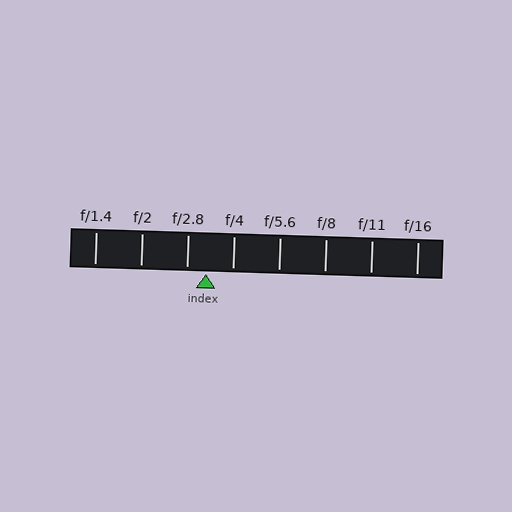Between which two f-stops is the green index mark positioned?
The index mark is between f/2.8 and f/4.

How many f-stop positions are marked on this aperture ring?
There are 8 f-stop positions marked.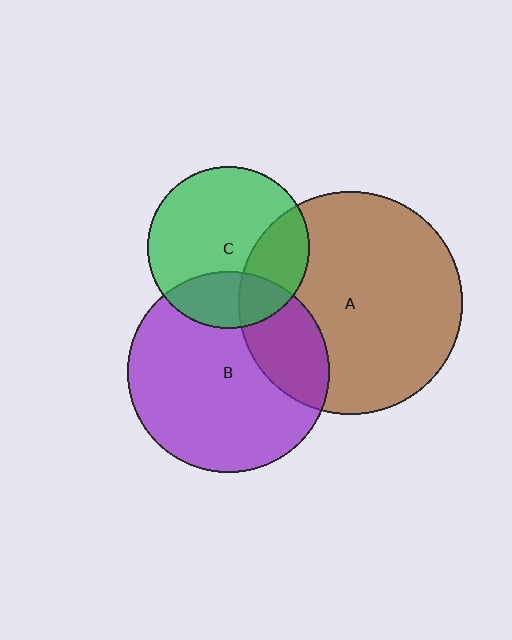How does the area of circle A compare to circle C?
Approximately 1.9 times.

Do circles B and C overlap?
Yes.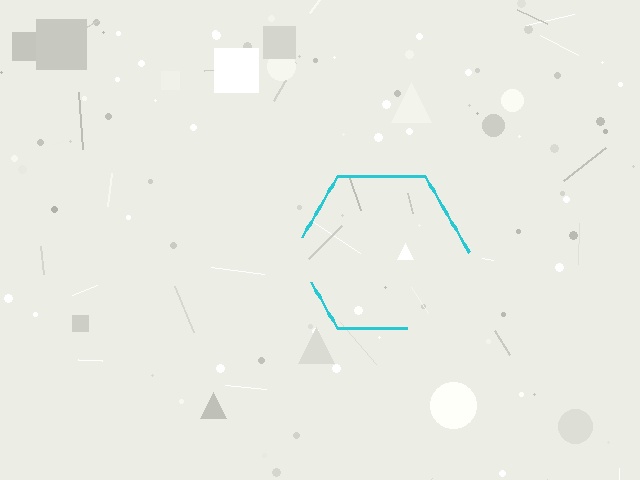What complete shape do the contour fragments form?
The contour fragments form a hexagon.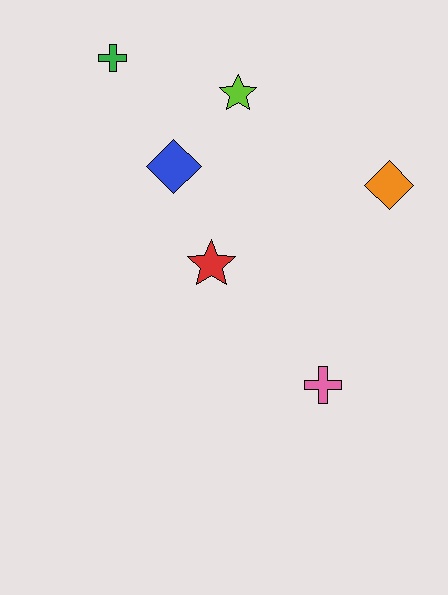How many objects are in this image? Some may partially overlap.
There are 6 objects.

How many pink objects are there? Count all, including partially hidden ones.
There is 1 pink object.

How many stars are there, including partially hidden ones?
There are 2 stars.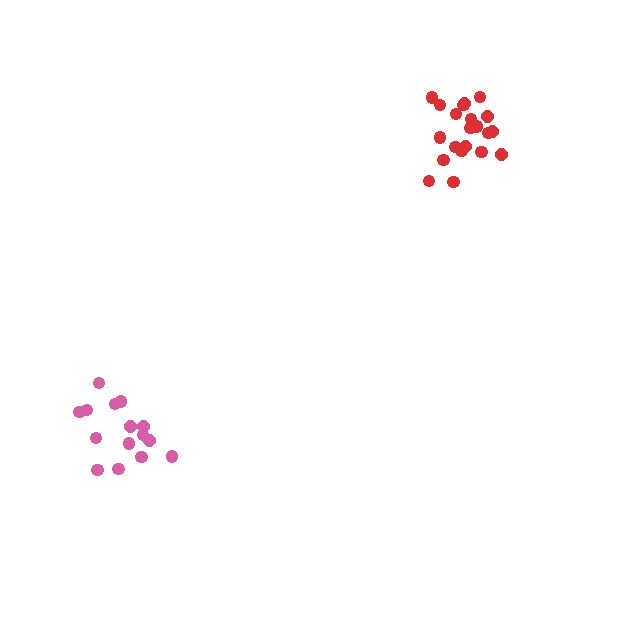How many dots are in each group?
Group 1: 21 dots, Group 2: 15 dots (36 total).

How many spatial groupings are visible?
There are 2 spatial groupings.